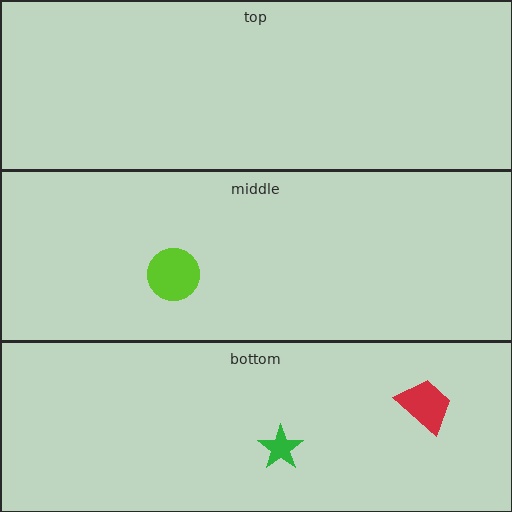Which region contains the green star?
The bottom region.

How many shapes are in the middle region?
1.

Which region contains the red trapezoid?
The bottom region.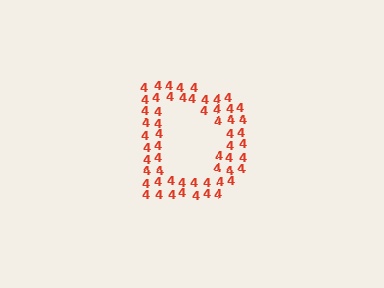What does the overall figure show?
The overall figure shows the letter D.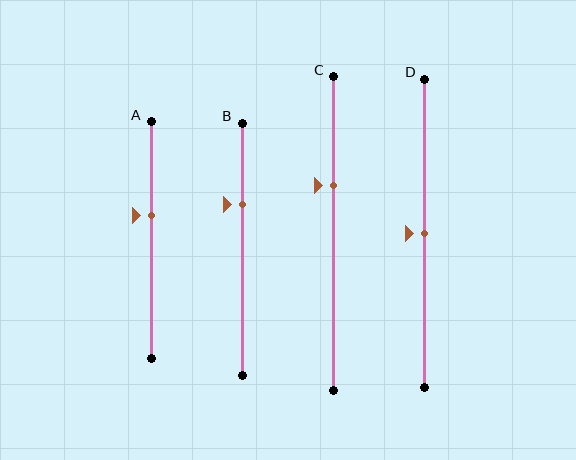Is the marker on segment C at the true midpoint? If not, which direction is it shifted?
No, the marker on segment C is shifted upward by about 15% of the segment length.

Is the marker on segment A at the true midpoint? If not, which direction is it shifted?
No, the marker on segment A is shifted upward by about 10% of the segment length.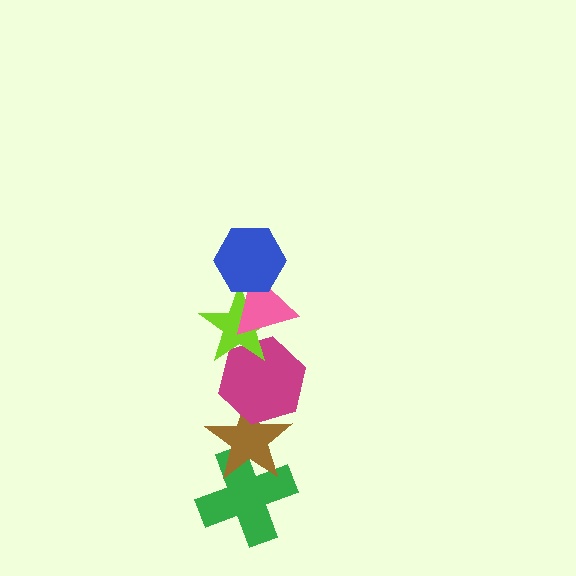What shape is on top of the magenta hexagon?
The lime star is on top of the magenta hexagon.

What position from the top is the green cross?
The green cross is 6th from the top.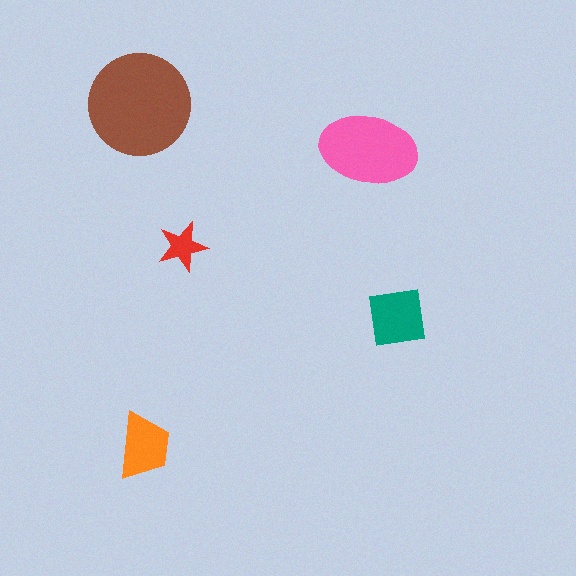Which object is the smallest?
The red star.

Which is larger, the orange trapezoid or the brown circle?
The brown circle.